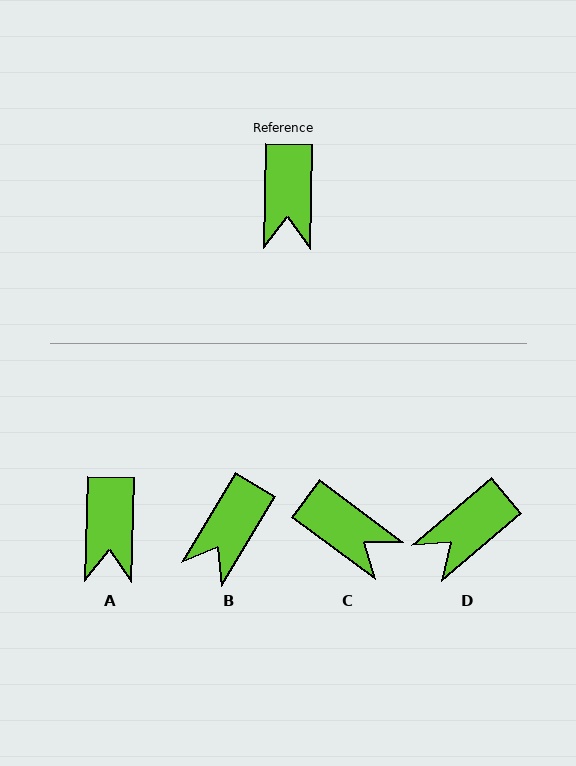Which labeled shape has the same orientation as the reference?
A.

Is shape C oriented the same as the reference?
No, it is off by about 54 degrees.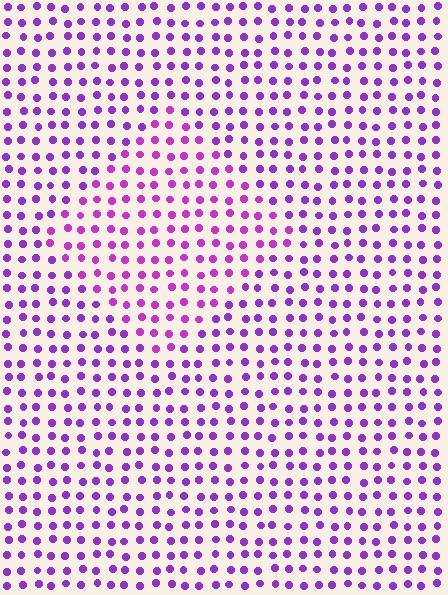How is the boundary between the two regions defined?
The boundary is defined purely by a slight shift in hue (about 22 degrees). Spacing, size, and orientation are identical on both sides.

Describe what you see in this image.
The image is filled with small purple elements in a uniform arrangement. A diamond-shaped region is visible where the elements are tinted to a slightly different hue, forming a subtle color boundary.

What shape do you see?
I see a diamond.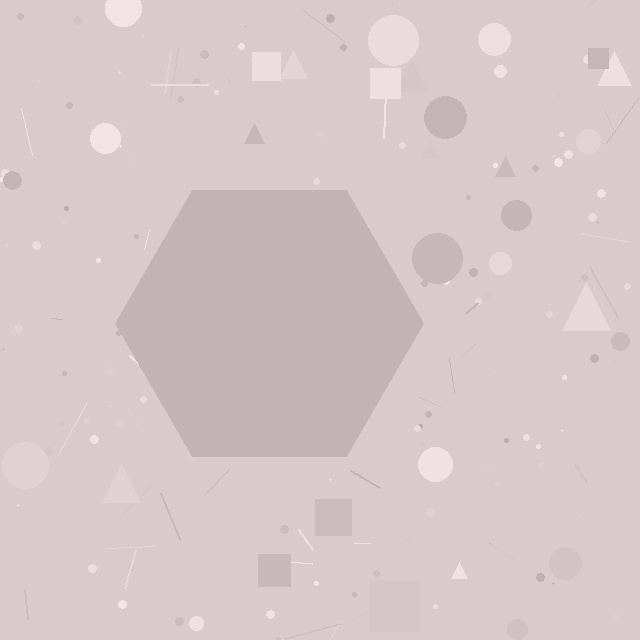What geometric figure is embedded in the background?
A hexagon is embedded in the background.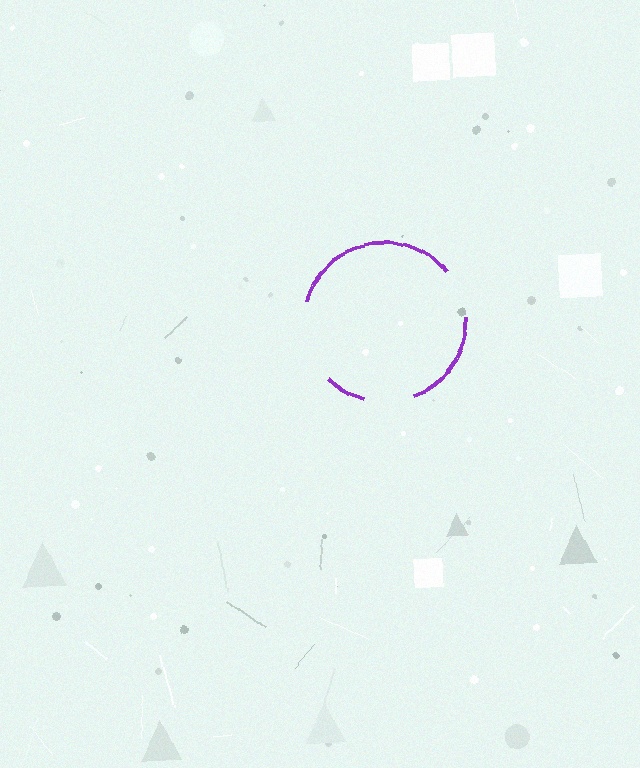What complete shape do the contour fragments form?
The contour fragments form a circle.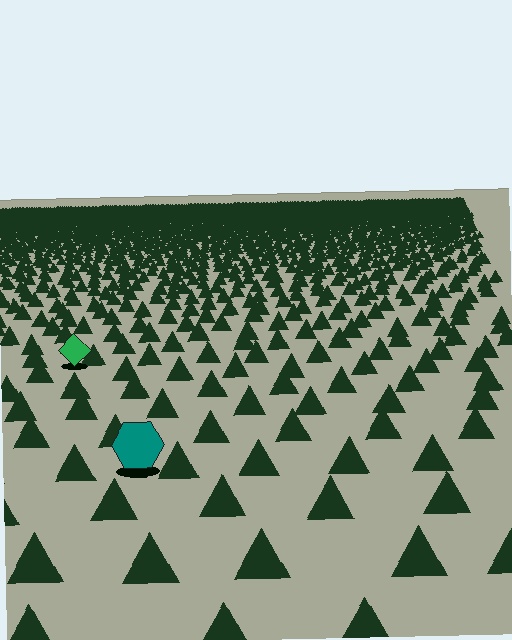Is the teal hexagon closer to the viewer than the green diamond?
Yes. The teal hexagon is closer — you can tell from the texture gradient: the ground texture is coarser near it.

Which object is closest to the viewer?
The teal hexagon is closest. The texture marks near it are larger and more spread out.